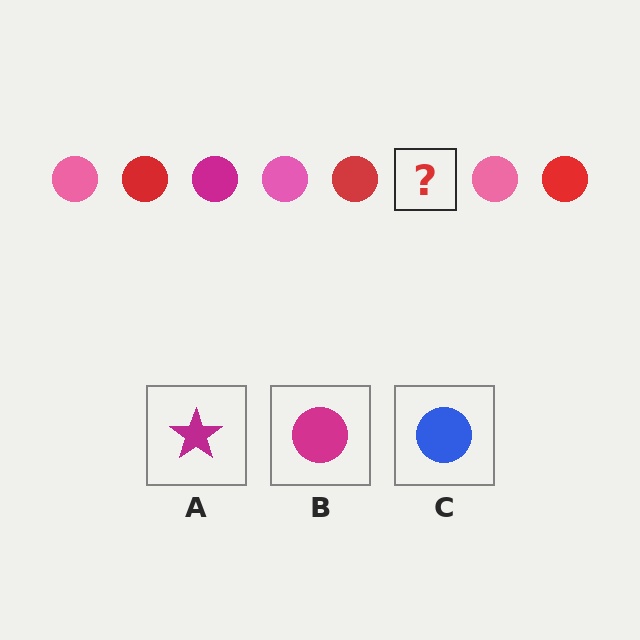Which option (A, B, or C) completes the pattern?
B.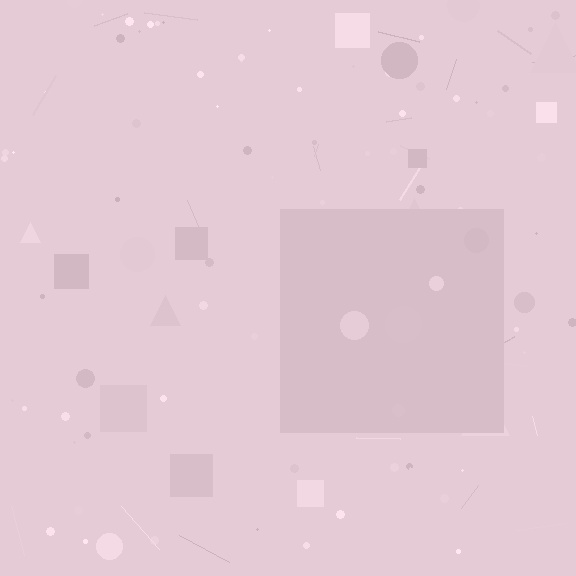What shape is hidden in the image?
A square is hidden in the image.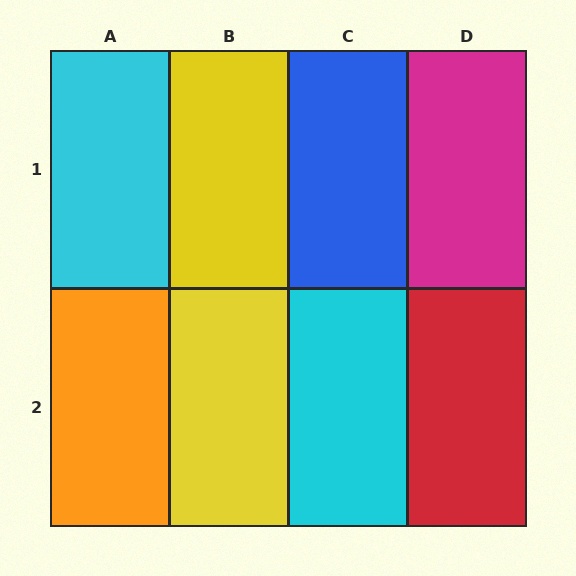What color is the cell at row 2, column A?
Orange.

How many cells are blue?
1 cell is blue.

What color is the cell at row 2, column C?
Cyan.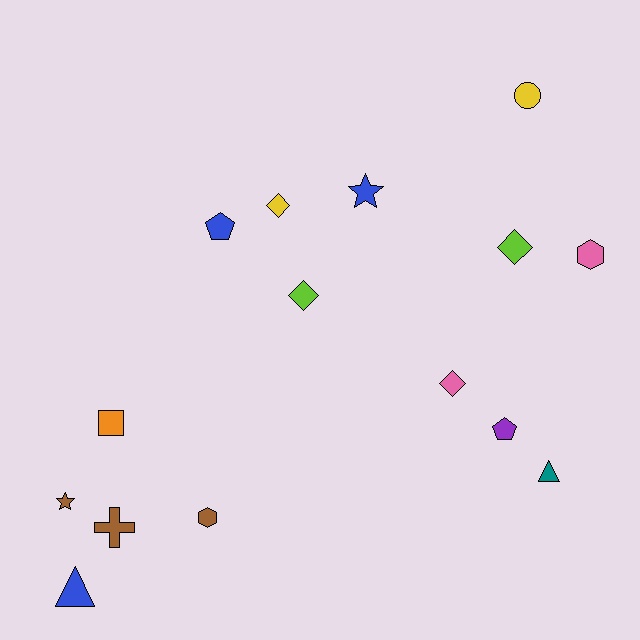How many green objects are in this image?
There are no green objects.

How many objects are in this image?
There are 15 objects.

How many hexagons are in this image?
There are 2 hexagons.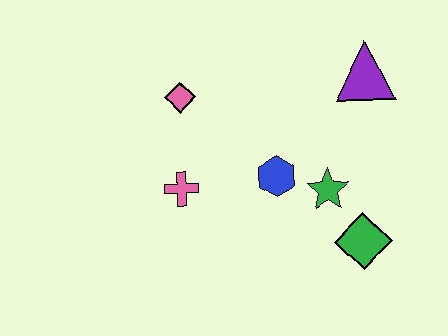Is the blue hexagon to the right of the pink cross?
Yes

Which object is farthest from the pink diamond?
The green diamond is farthest from the pink diamond.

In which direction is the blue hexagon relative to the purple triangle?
The blue hexagon is below the purple triangle.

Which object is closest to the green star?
The blue hexagon is closest to the green star.